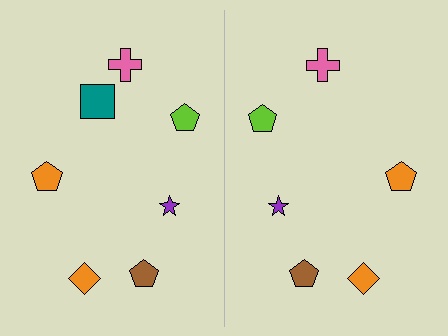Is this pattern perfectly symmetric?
No, the pattern is not perfectly symmetric. A teal square is missing from the right side.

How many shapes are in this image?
There are 13 shapes in this image.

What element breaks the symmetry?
A teal square is missing from the right side.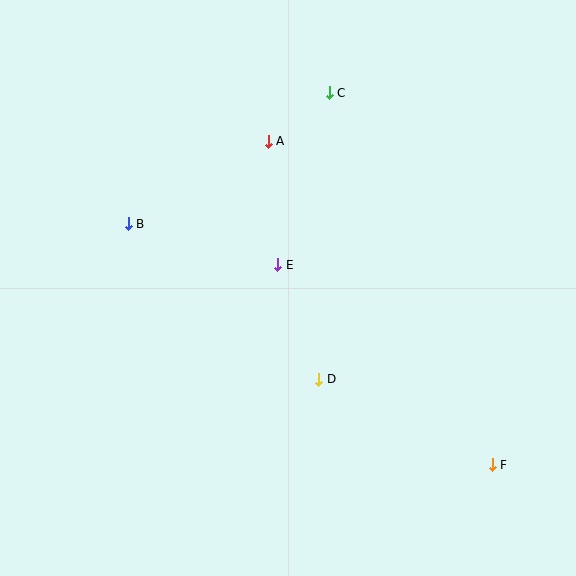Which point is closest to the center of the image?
Point E at (278, 265) is closest to the center.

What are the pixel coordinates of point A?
Point A is at (268, 141).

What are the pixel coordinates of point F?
Point F is at (492, 465).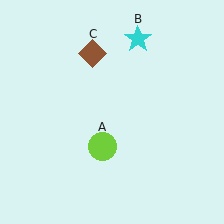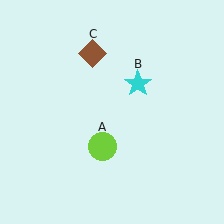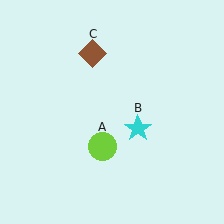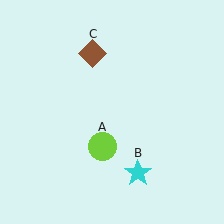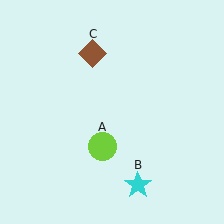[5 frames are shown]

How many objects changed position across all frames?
1 object changed position: cyan star (object B).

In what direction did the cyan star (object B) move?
The cyan star (object B) moved down.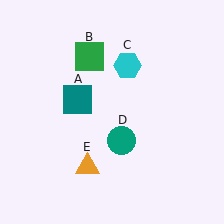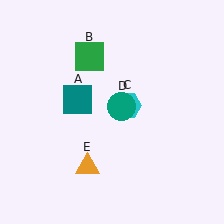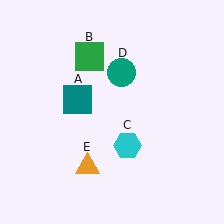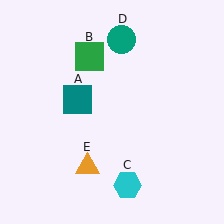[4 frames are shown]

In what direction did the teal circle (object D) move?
The teal circle (object D) moved up.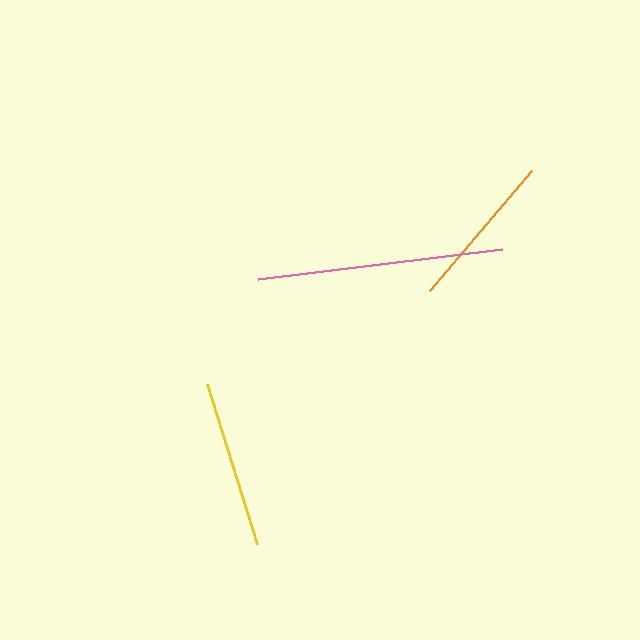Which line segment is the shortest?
The orange line is the shortest at approximately 158 pixels.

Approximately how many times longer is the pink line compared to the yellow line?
The pink line is approximately 1.5 times the length of the yellow line.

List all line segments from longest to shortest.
From longest to shortest: pink, yellow, orange.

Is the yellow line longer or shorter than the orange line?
The yellow line is longer than the orange line.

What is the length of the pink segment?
The pink segment is approximately 246 pixels long.